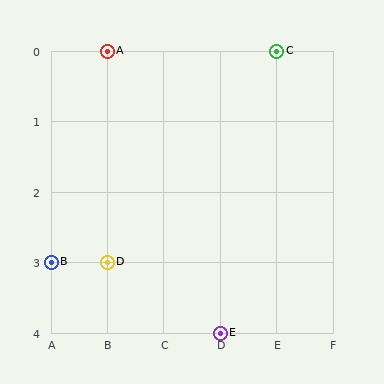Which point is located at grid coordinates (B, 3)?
Point D is at (B, 3).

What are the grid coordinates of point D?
Point D is at grid coordinates (B, 3).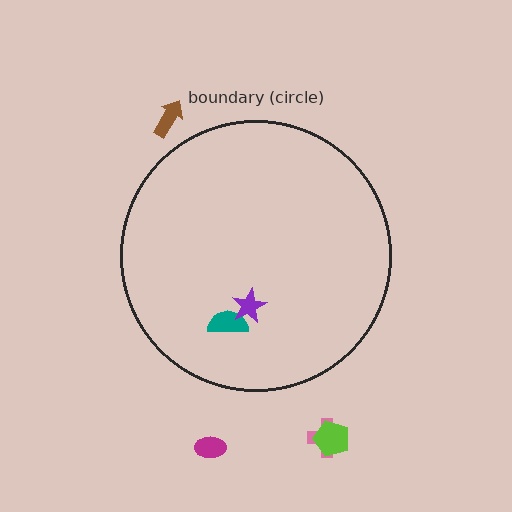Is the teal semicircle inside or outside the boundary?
Inside.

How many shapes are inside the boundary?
2 inside, 4 outside.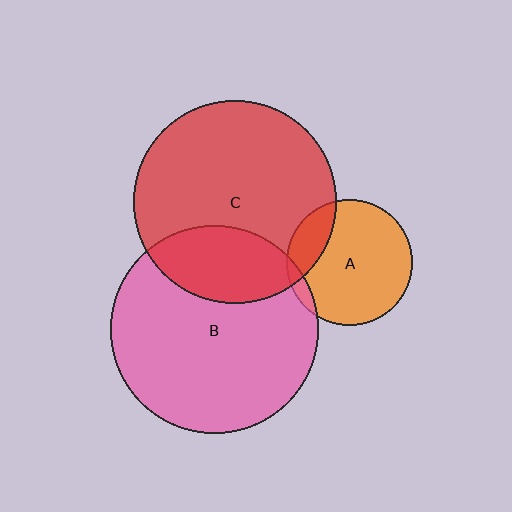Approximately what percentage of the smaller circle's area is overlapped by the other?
Approximately 25%.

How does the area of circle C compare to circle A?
Approximately 2.6 times.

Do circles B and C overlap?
Yes.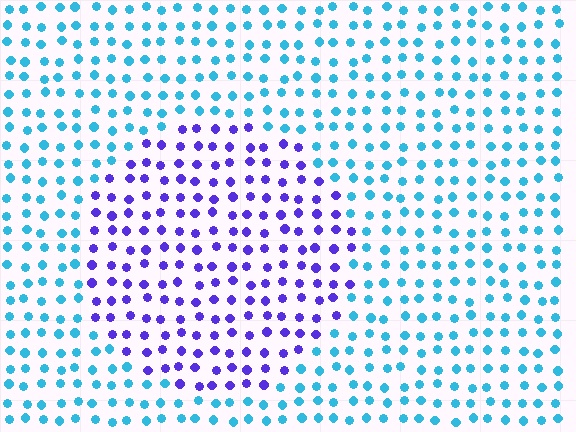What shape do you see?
I see a circle.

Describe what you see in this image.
The image is filled with small cyan elements in a uniform arrangement. A circle-shaped region is visible where the elements are tinted to a slightly different hue, forming a subtle color boundary.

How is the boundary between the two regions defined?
The boundary is defined purely by a slight shift in hue (about 62 degrees). Spacing, size, and orientation are identical on both sides.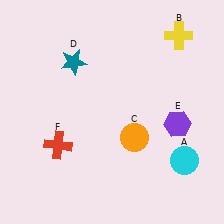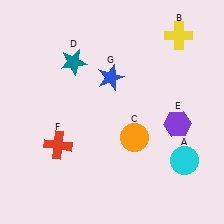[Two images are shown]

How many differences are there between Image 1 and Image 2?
There is 1 difference between the two images.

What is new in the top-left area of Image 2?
A blue star (G) was added in the top-left area of Image 2.